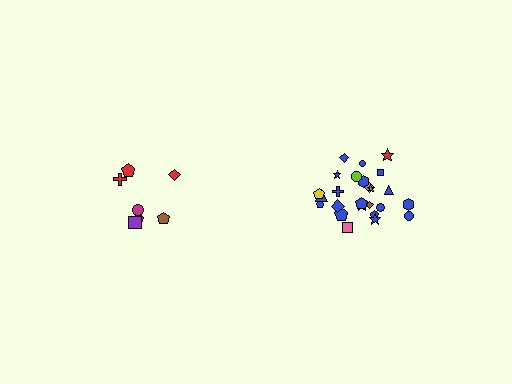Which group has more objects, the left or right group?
The right group.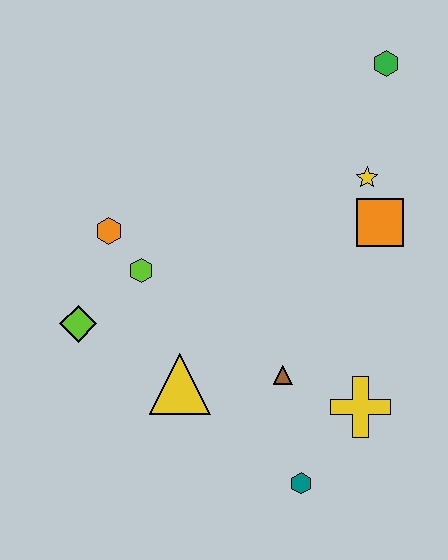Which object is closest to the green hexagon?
The yellow star is closest to the green hexagon.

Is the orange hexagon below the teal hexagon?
No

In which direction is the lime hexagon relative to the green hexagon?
The lime hexagon is to the left of the green hexagon.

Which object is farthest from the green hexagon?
The teal hexagon is farthest from the green hexagon.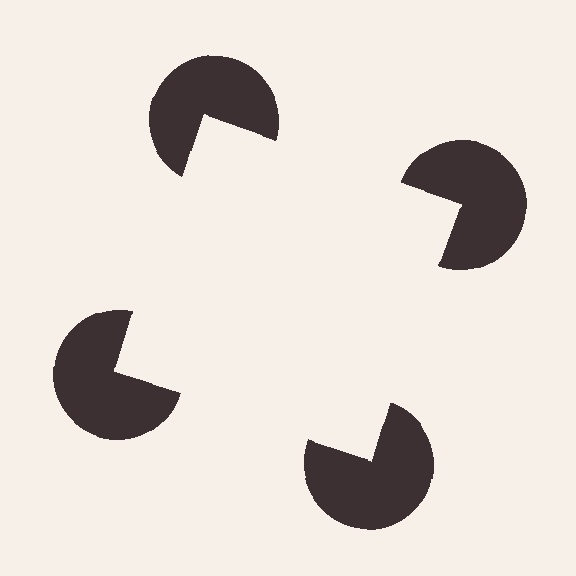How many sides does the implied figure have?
4 sides.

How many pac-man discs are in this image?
There are 4 — one at each vertex of the illusory square.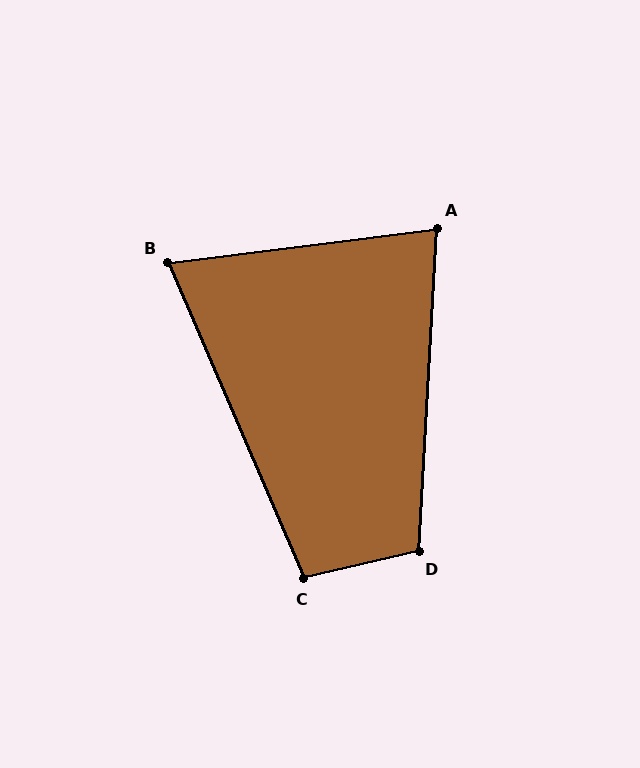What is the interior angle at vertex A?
Approximately 80 degrees (acute).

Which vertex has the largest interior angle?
D, at approximately 106 degrees.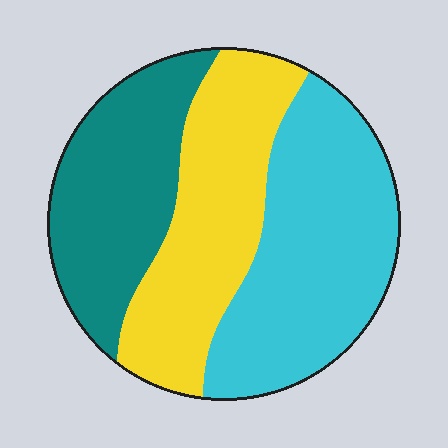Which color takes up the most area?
Cyan, at roughly 40%.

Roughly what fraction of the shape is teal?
Teal covers about 30% of the shape.